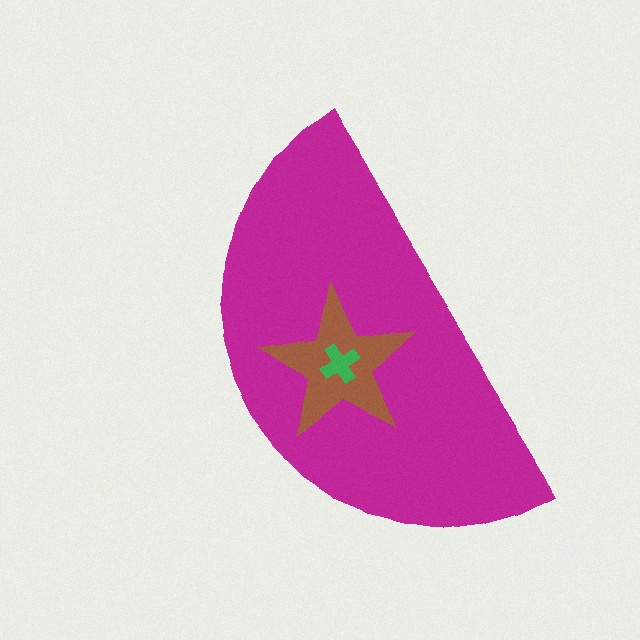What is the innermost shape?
The green cross.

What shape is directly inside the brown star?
The green cross.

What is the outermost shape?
The magenta semicircle.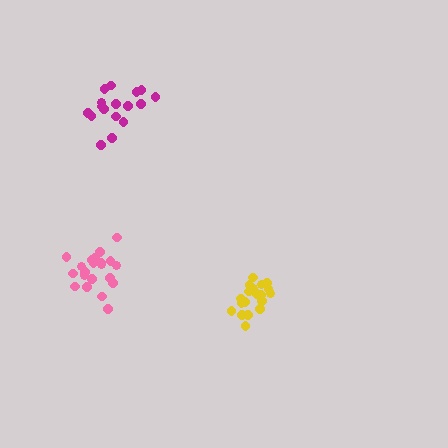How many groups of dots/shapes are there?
There are 3 groups.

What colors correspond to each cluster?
The clusters are colored: yellow, magenta, pink.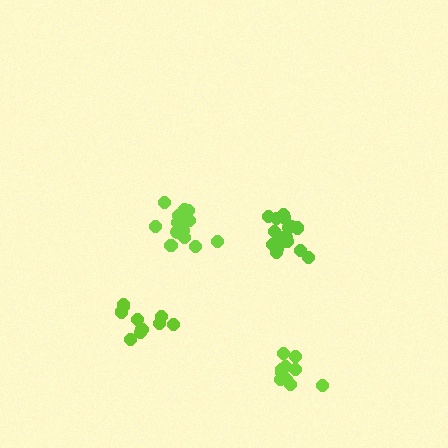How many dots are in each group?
Group 1: 11 dots, Group 2: 16 dots, Group 3: 10 dots, Group 4: 16 dots (53 total).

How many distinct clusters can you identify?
There are 4 distinct clusters.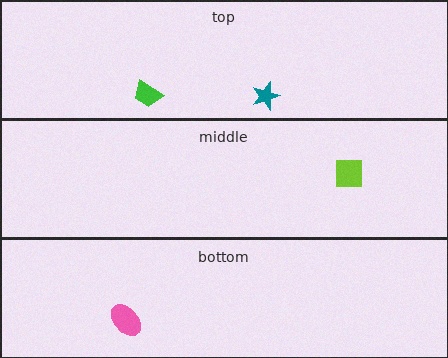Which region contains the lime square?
The middle region.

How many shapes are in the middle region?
1.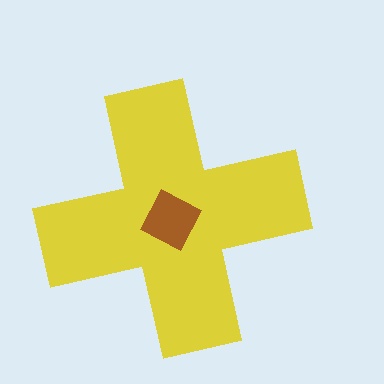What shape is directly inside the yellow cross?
The brown diamond.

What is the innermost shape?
The brown diamond.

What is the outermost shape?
The yellow cross.